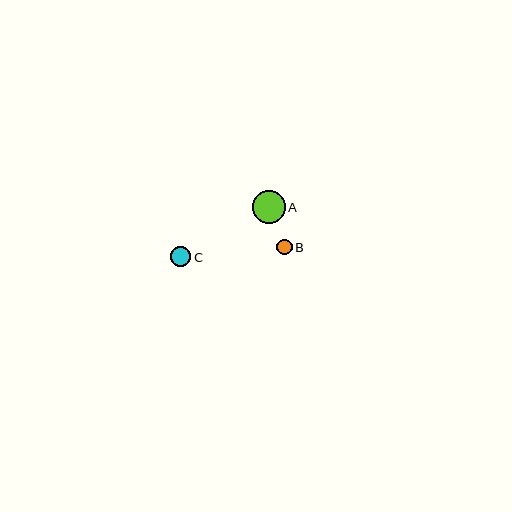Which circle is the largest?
Circle A is the largest with a size of approximately 33 pixels.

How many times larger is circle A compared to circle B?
Circle A is approximately 2.2 times the size of circle B.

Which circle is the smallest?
Circle B is the smallest with a size of approximately 15 pixels.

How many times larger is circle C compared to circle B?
Circle C is approximately 1.3 times the size of circle B.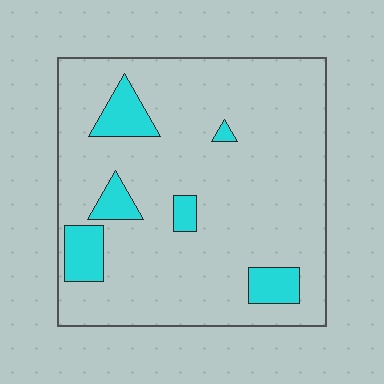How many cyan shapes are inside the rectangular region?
6.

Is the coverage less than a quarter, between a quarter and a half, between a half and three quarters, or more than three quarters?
Less than a quarter.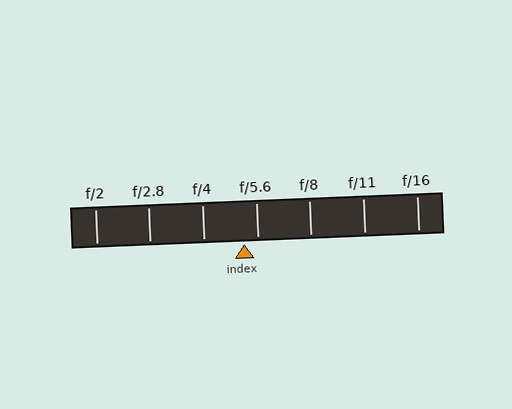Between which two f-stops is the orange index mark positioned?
The index mark is between f/4 and f/5.6.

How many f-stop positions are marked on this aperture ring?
There are 7 f-stop positions marked.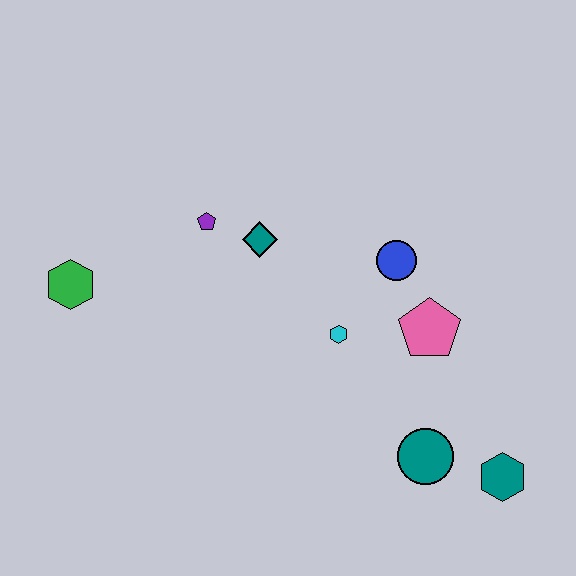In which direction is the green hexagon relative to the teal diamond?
The green hexagon is to the left of the teal diamond.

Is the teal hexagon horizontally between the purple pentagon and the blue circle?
No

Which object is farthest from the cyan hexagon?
The green hexagon is farthest from the cyan hexagon.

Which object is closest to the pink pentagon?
The blue circle is closest to the pink pentagon.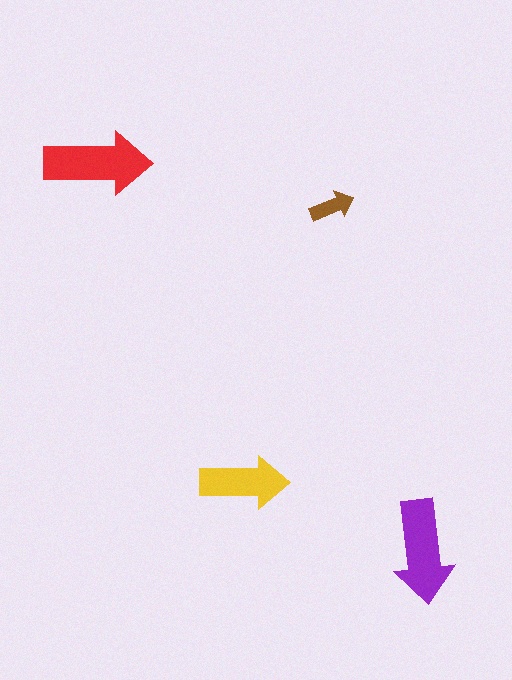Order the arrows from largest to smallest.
the red one, the purple one, the yellow one, the brown one.